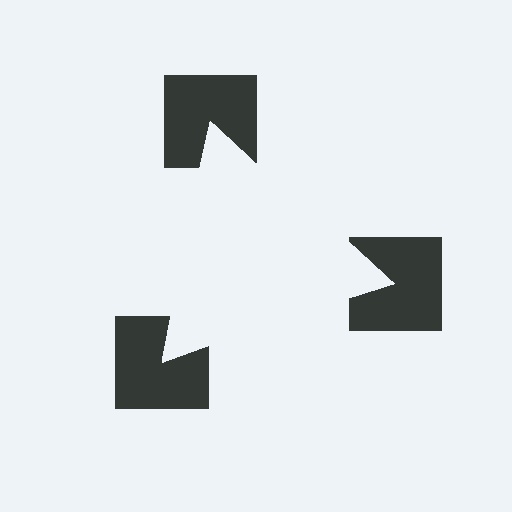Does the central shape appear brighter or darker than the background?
It typically appears slightly brighter than the background, even though no actual brightness change is drawn.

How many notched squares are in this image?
There are 3 — one at each vertex of the illusory triangle.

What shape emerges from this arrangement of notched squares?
An illusory triangle — its edges are inferred from the aligned wedge cuts in the notched squares, not physically drawn.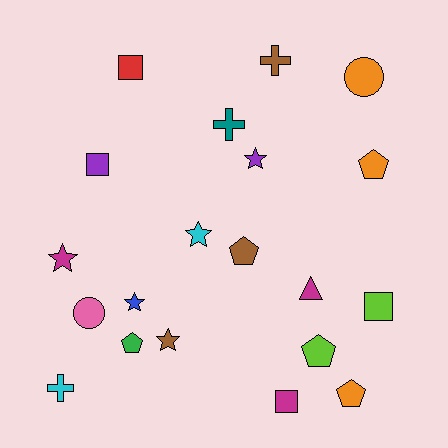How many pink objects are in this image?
There is 1 pink object.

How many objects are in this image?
There are 20 objects.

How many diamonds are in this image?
There are no diamonds.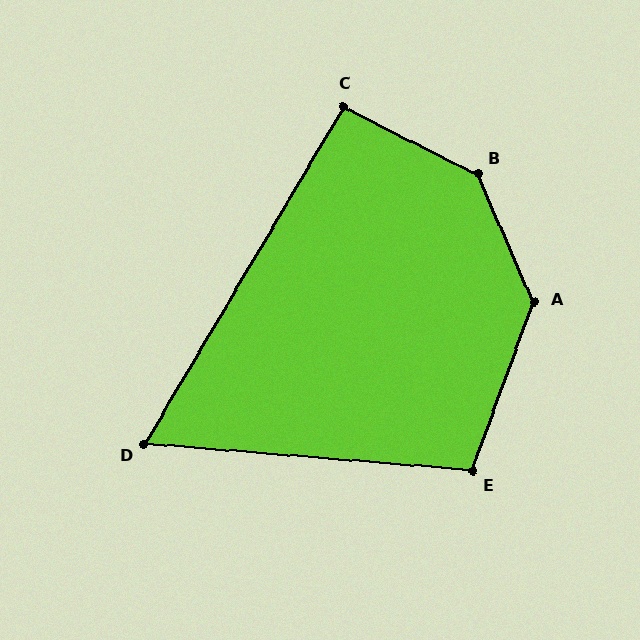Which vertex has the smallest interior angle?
D, at approximately 64 degrees.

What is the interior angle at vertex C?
Approximately 94 degrees (approximately right).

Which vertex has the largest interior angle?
B, at approximately 140 degrees.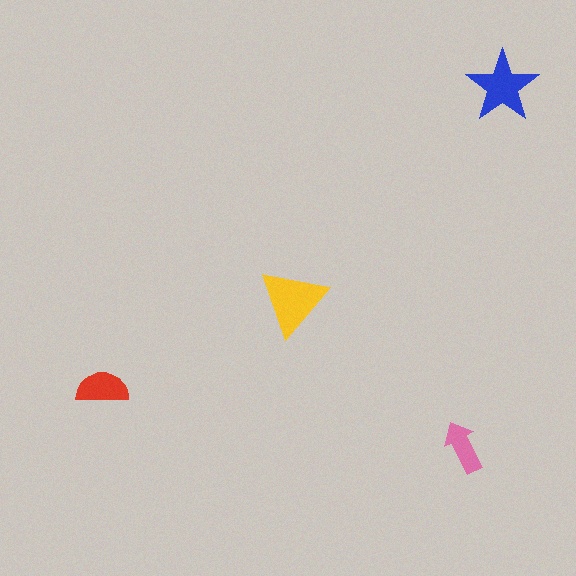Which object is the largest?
The yellow triangle.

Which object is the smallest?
The pink arrow.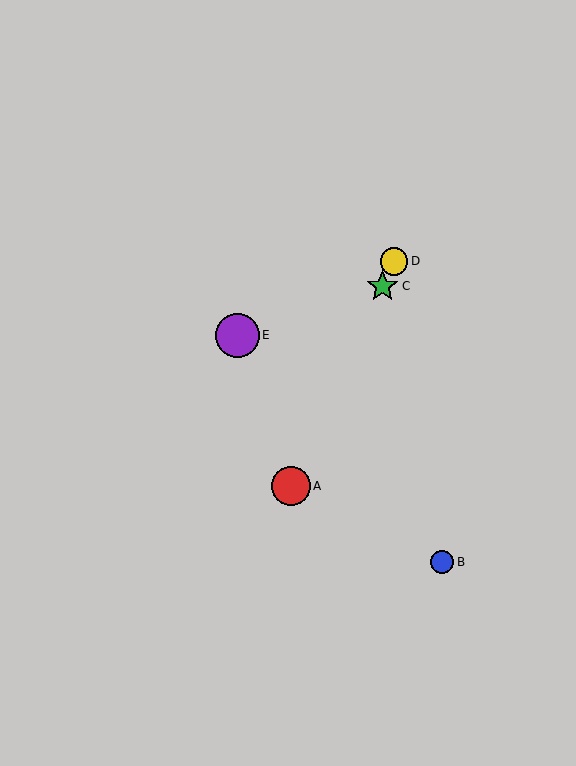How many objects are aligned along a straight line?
3 objects (A, C, D) are aligned along a straight line.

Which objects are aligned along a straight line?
Objects A, C, D are aligned along a straight line.